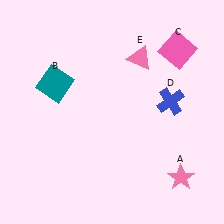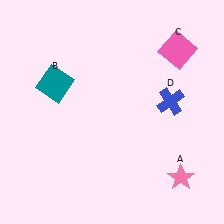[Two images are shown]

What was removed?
The pink triangle (E) was removed in Image 2.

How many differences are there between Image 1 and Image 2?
There is 1 difference between the two images.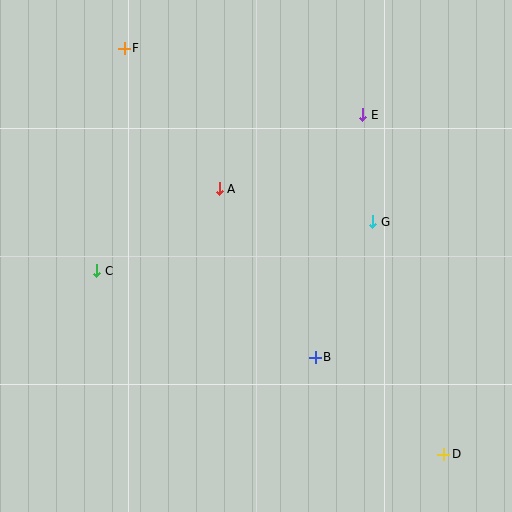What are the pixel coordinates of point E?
Point E is at (363, 115).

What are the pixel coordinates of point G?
Point G is at (373, 222).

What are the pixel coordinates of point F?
Point F is at (124, 48).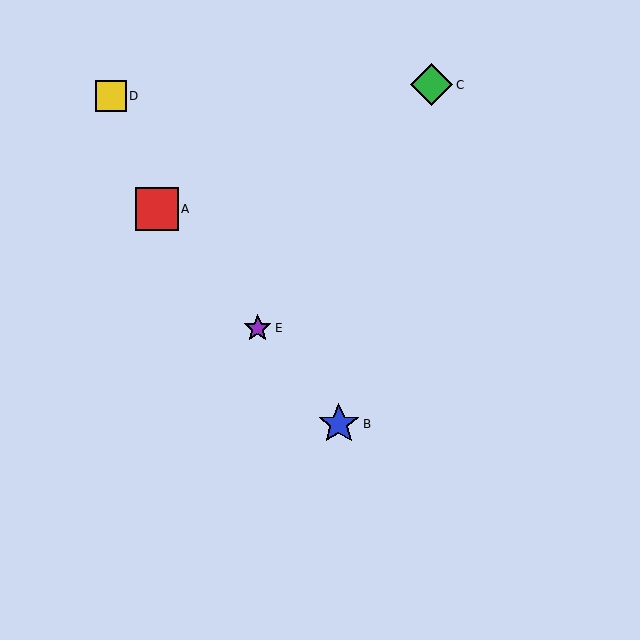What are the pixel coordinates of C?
Object C is at (432, 85).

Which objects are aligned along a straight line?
Objects A, B, E are aligned along a straight line.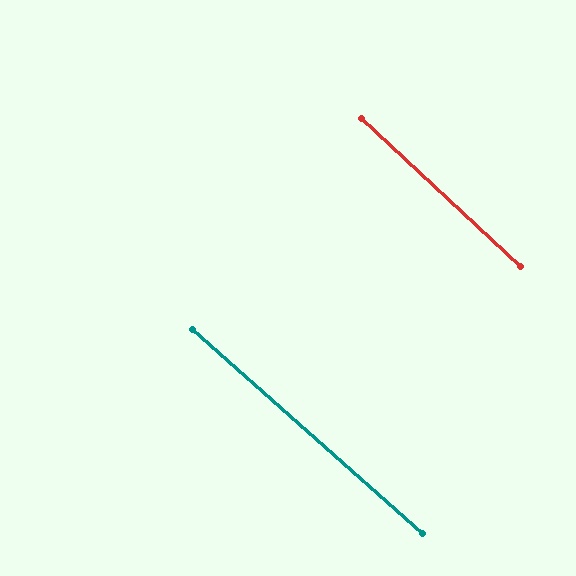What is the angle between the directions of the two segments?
Approximately 2 degrees.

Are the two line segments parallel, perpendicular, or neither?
Parallel — their directions differ by only 1.5°.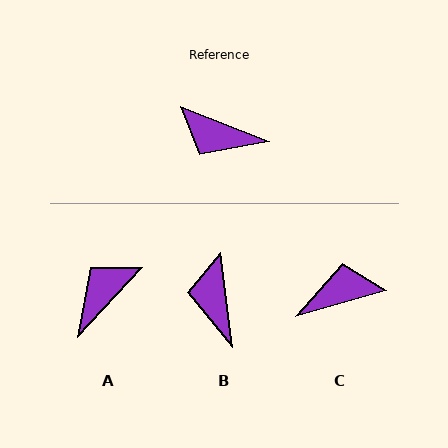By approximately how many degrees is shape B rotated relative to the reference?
Approximately 61 degrees clockwise.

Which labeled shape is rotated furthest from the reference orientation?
C, about 143 degrees away.